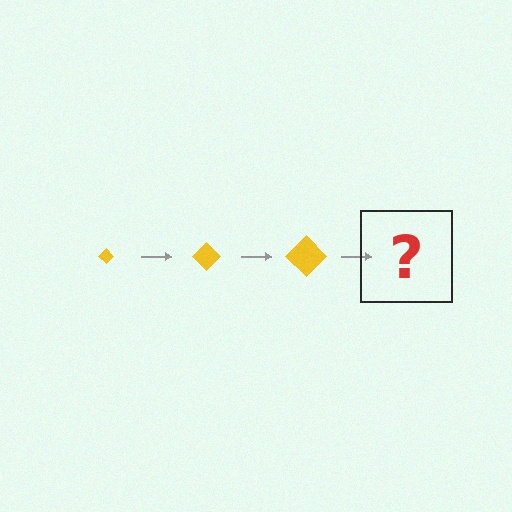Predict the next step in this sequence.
The next step is a yellow diamond, larger than the previous one.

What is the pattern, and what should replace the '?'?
The pattern is that the diamond gets progressively larger each step. The '?' should be a yellow diamond, larger than the previous one.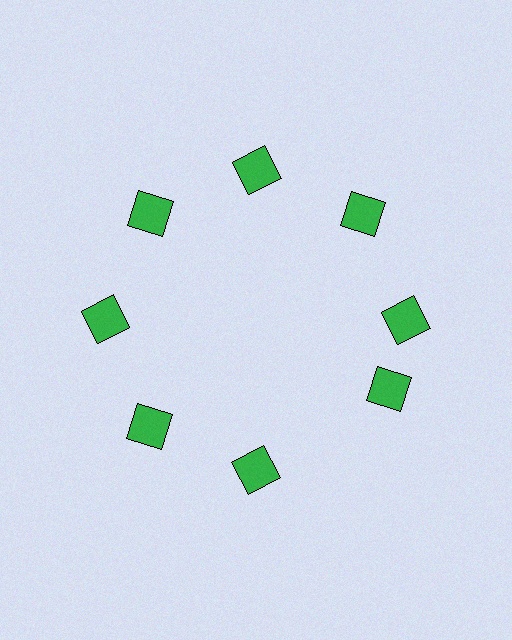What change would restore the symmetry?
The symmetry would be restored by rotating it back into even spacing with its neighbors so that all 8 squares sit at equal angles and equal distance from the center.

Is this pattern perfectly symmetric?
No. The 8 green squares are arranged in a ring, but one element near the 4 o'clock position is rotated out of alignment along the ring, breaking the 8-fold rotational symmetry.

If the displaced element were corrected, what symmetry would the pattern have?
It would have 8-fold rotational symmetry — the pattern would map onto itself every 45 degrees.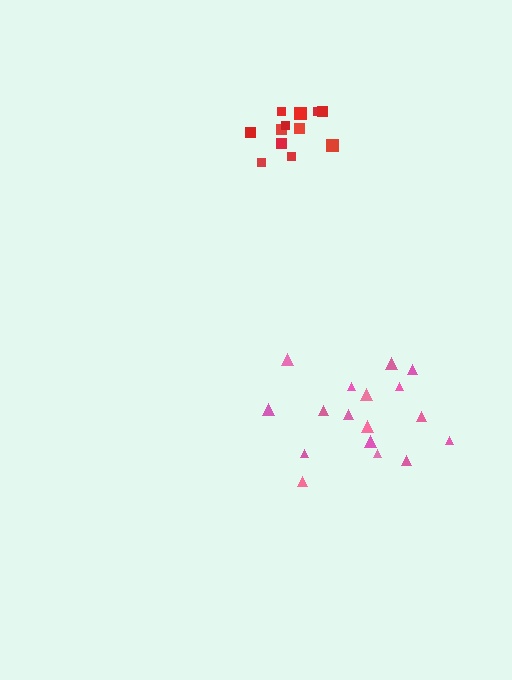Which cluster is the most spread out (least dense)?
Pink.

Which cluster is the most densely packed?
Red.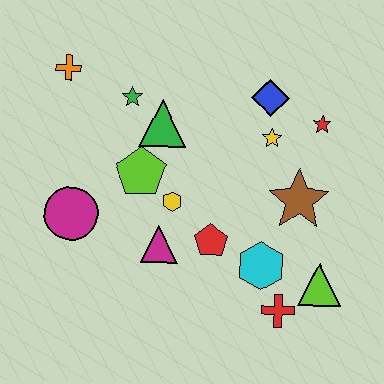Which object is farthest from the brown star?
The orange cross is farthest from the brown star.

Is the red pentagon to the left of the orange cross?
No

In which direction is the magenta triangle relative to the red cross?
The magenta triangle is to the left of the red cross.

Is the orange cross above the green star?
Yes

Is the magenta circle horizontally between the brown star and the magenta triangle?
No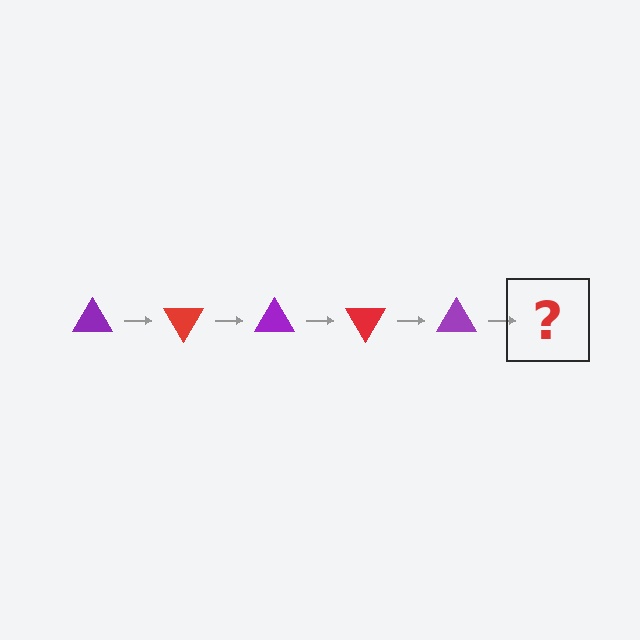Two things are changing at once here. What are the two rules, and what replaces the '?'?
The two rules are that it rotates 60 degrees each step and the color cycles through purple and red. The '?' should be a red triangle, rotated 300 degrees from the start.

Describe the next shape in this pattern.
It should be a red triangle, rotated 300 degrees from the start.